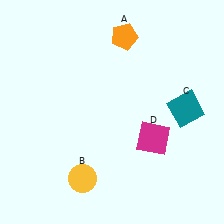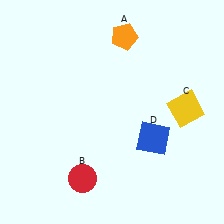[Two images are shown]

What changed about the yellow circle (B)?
In Image 1, B is yellow. In Image 2, it changed to red.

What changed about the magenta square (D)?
In Image 1, D is magenta. In Image 2, it changed to blue.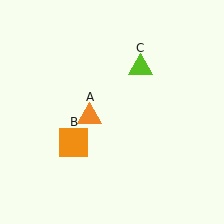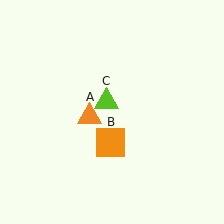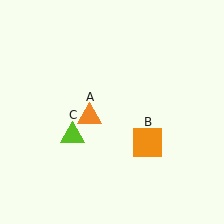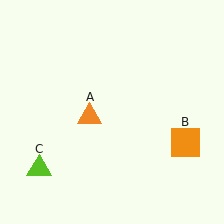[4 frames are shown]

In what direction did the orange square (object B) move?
The orange square (object B) moved right.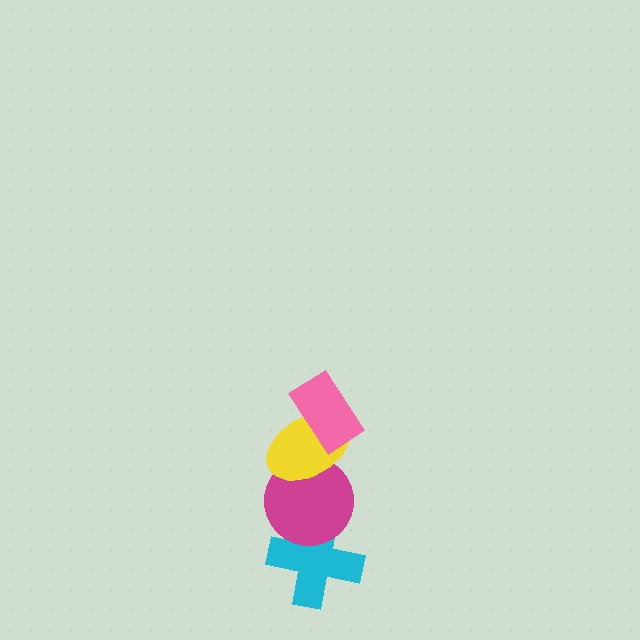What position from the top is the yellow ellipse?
The yellow ellipse is 2nd from the top.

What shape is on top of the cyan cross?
The magenta circle is on top of the cyan cross.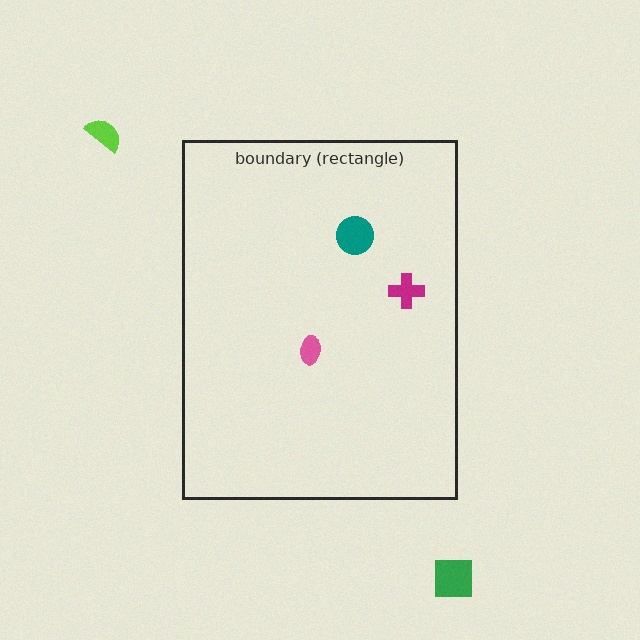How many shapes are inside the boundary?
3 inside, 2 outside.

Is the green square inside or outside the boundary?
Outside.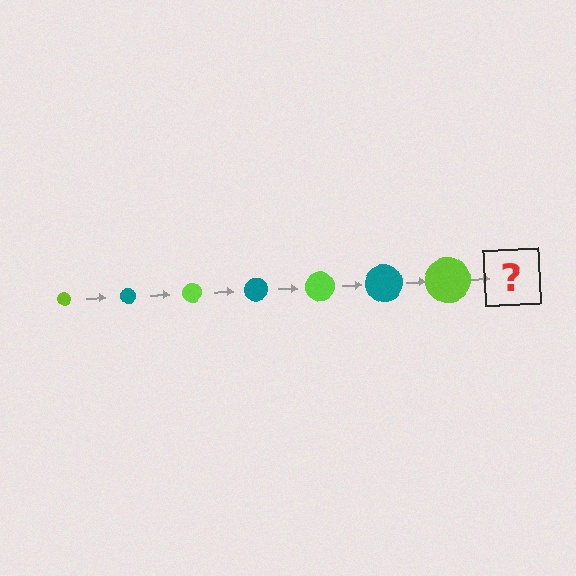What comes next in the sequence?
The next element should be a teal circle, larger than the previous one.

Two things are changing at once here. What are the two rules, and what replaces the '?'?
The two rules are that the circle grows larger each step and the color cycles through lime and teal. The '?' should be a teal circle, larger than the previous one.